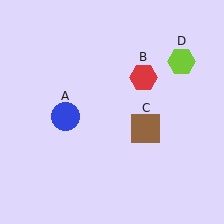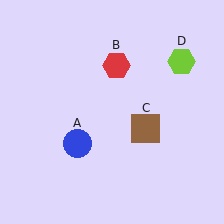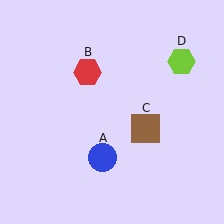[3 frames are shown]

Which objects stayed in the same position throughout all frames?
Brown square (object C) and lime hexagon (object D) remained stationary.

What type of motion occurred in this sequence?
The blue circle (object A), red hexagon (object B) rotated counterclockwise around the center of the scene.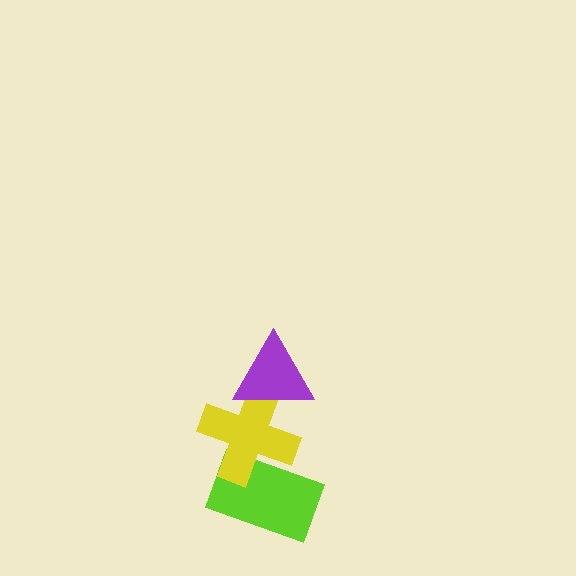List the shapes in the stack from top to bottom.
From top to bottom: the purple triangle, the yellow cross, the lime rectangle.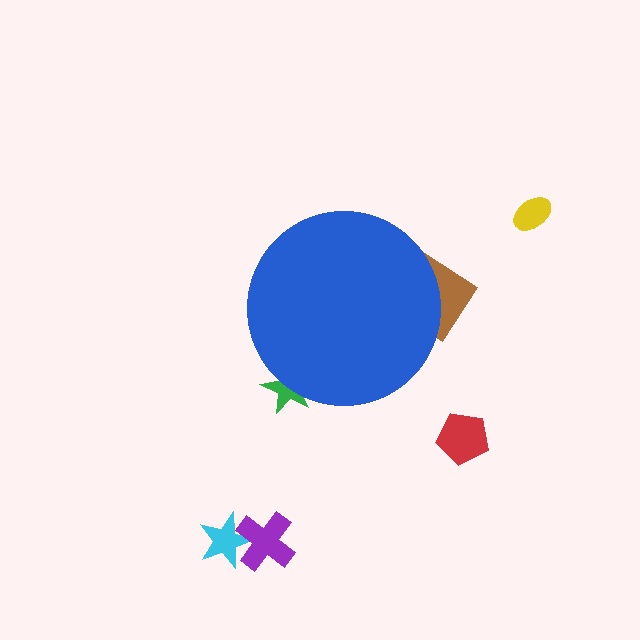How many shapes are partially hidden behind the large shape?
2 shapes are partially hidden.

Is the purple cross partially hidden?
No, the purple cross is fully visible.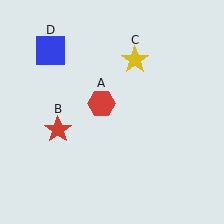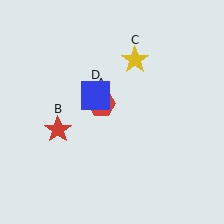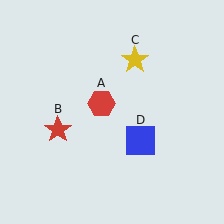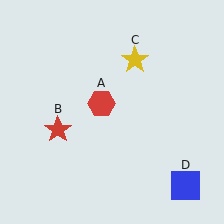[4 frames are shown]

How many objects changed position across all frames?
1 object changed position: blue square (object D).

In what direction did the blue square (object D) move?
The blue square (object D) moved down and to the right.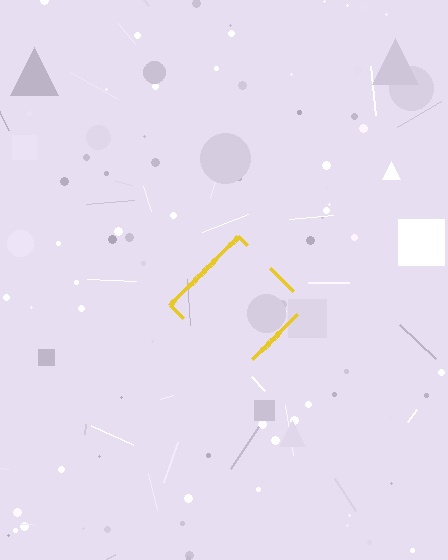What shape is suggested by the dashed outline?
The dashed outline suggests a diamond.